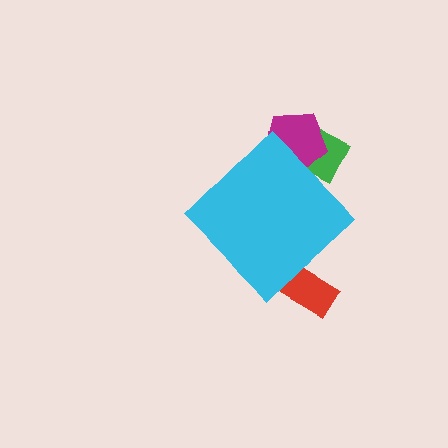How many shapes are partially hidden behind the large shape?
3 shapes are partially hidden.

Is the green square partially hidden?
Yes, the green square is partially hidden behind the cyan diamond.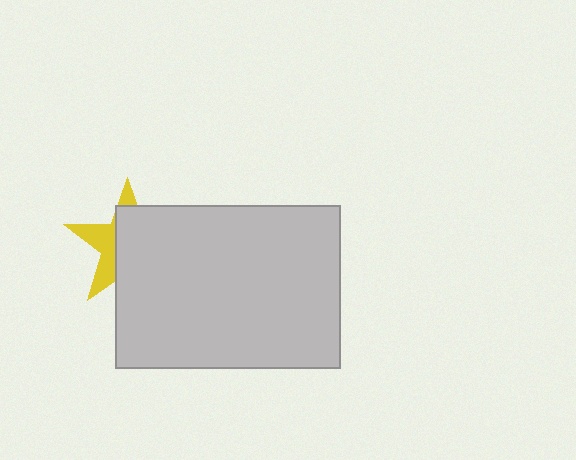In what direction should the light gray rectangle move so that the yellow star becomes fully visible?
The light gray rectangle should move right. That is the shortest direction to clear the overlap and leave the yellow star fully visible.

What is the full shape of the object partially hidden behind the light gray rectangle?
The partially hidden object is a yellow star.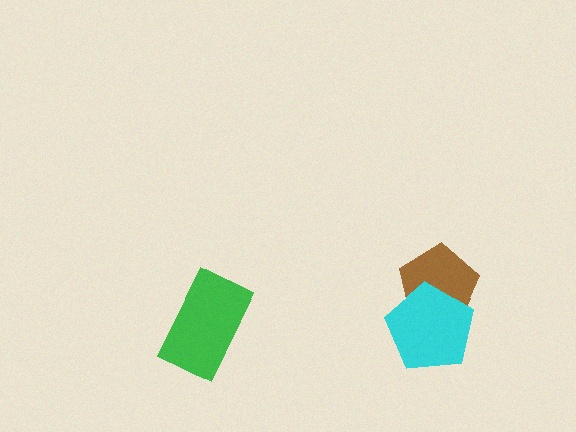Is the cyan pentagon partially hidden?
No, no other shape covers it.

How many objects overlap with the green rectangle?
0 objects overlap with the green rectangle.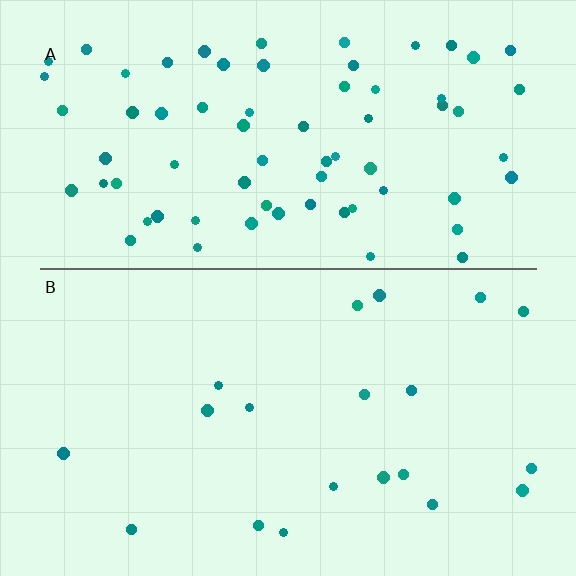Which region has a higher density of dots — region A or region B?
A (the top).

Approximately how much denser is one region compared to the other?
Approximately 3.6× — region A over region B.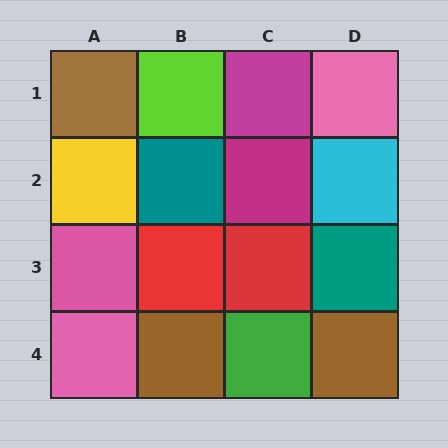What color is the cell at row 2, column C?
Magenta.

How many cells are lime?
1 cell is lime.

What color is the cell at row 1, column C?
Magenta.